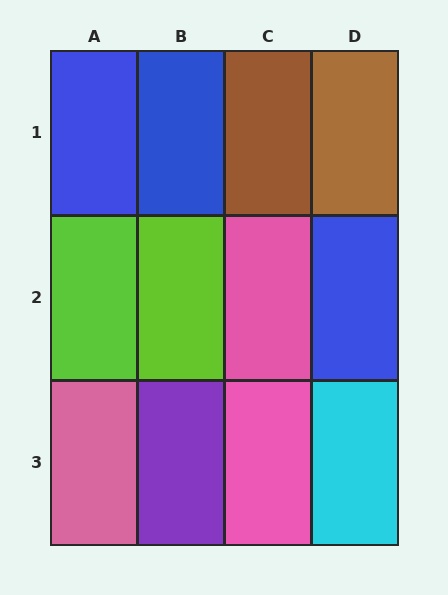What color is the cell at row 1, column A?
Blue.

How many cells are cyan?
1 cell is cyan.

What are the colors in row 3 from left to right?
Pink, purple, pink, cyan.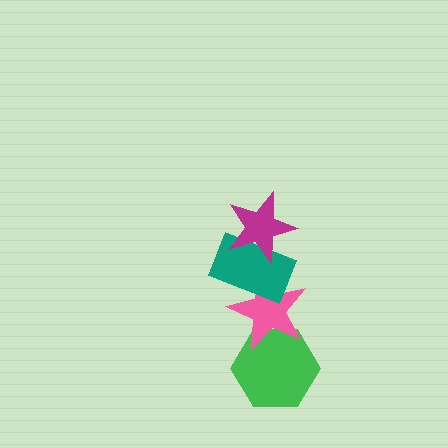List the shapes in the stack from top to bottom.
From top to bottom: the magenta star, the teal rectangle, the pink star, the green hexagon.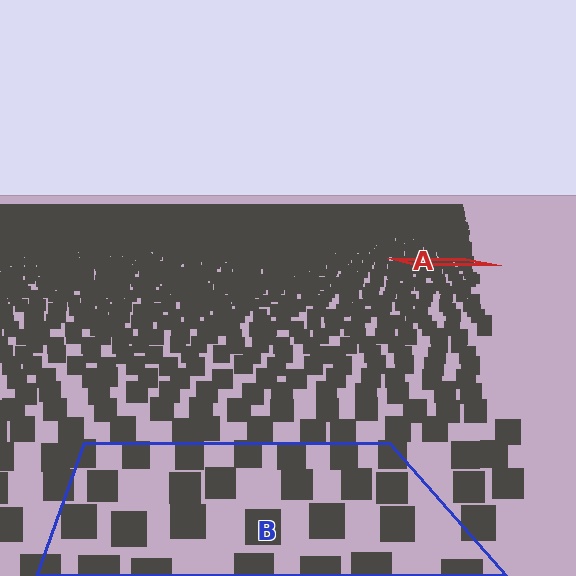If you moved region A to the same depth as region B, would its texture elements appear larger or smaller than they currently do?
They would appear larger. At a closer depth, the same texture elements are projected at a bigger on-screen size.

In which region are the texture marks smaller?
The texture marks are smaller in region A, because it is farther away.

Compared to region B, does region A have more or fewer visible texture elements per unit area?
Region A has more texture elements per unit area — they are packed more densely because it is farther away.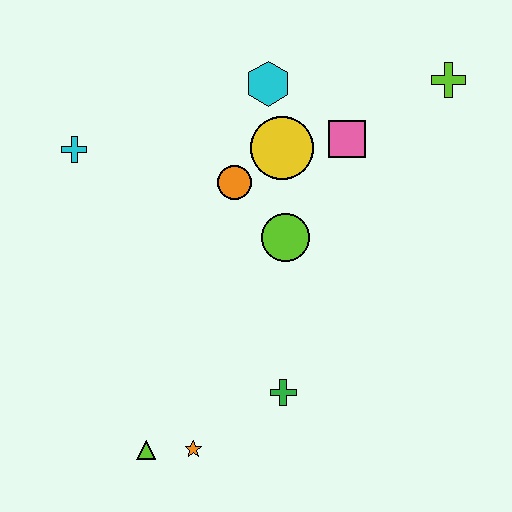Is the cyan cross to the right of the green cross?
No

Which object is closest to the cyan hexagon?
The yellow circle is closest to the cyan hexagon.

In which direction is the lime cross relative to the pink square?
The lime cross is to the right of the pink square.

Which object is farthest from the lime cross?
The lime triangle is farthest from the lime cross.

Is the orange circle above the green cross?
Yes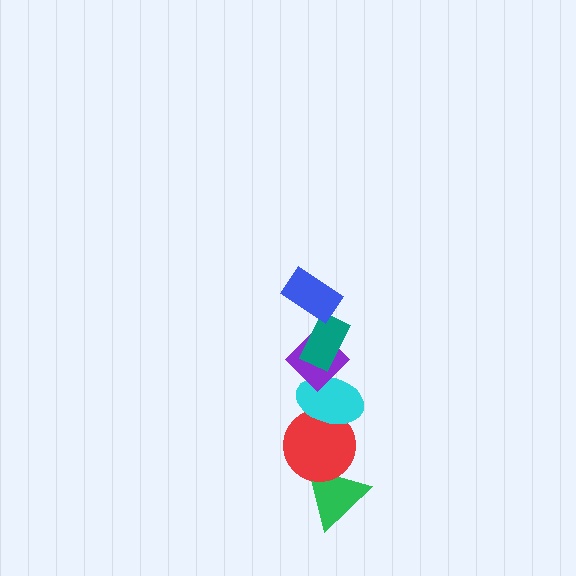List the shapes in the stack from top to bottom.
From top to bottom: the blue rectangle, the teal rectangle, the purple diamond, the cyan ellipse, the red circle, the green triangle.